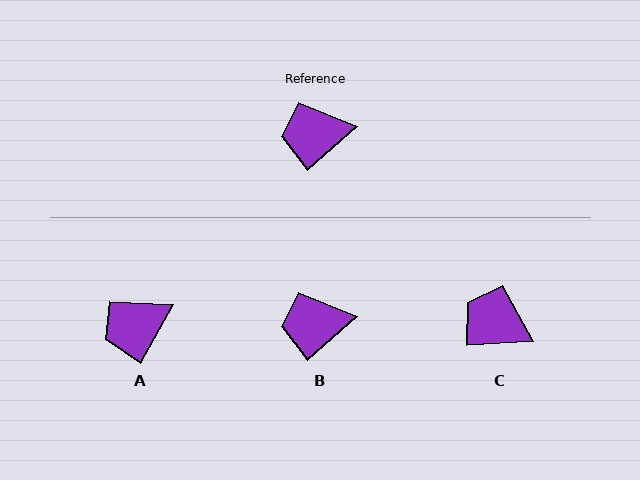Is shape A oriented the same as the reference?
No, it is off by about 20 degrees.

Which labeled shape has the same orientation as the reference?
B.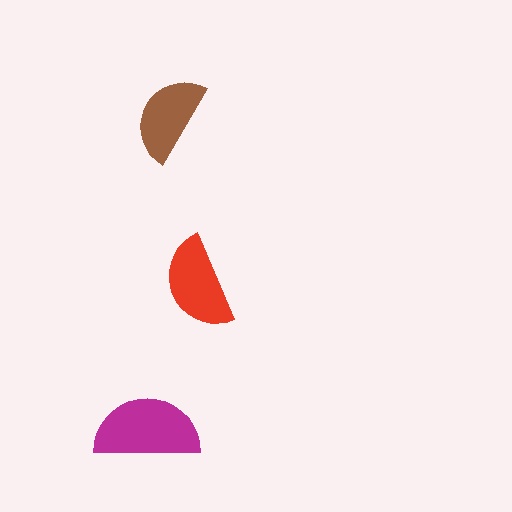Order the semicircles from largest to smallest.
the magenta one, the red one, the brown one.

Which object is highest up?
The brown semicircle is topmost.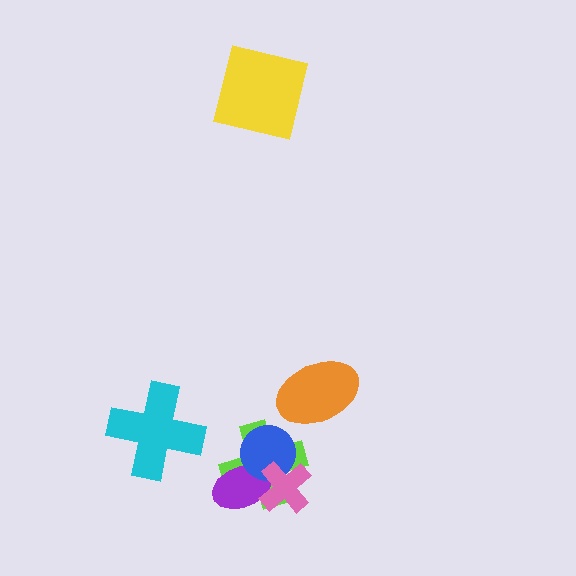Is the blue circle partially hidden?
Yes, it is partially covered by another shape.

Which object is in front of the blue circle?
The pink cross is in front of the blue circle.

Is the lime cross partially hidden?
Yes, it is partially covered by another shape.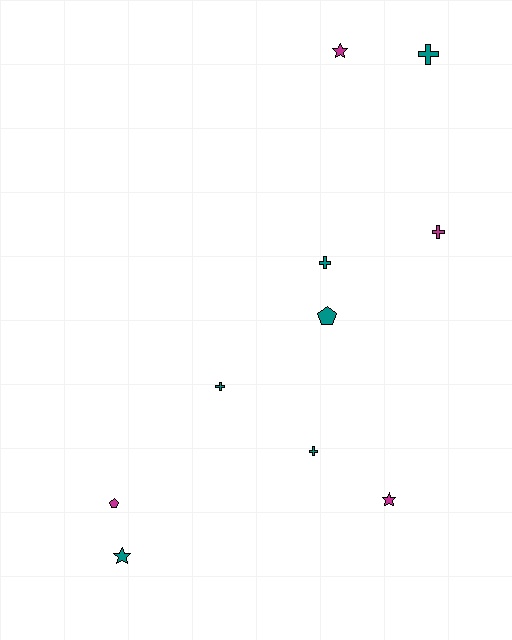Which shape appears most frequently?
Cross, with 5 objects.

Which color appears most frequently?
Teal, with 6 objects.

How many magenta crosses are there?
There is 1 magenta cross.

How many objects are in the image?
There are 10 objects.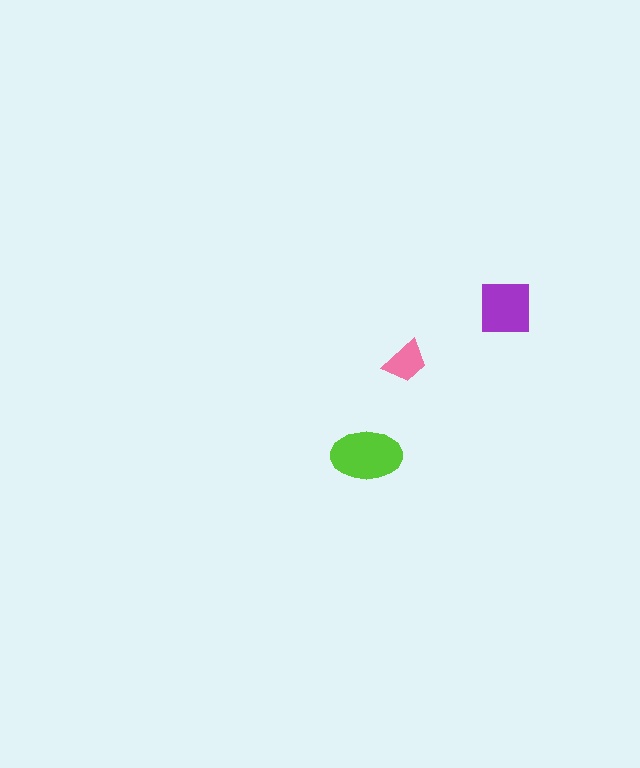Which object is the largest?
The lime ellipse.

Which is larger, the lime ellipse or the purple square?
The lime ellipse.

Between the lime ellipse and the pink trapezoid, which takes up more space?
The lime ellipse.